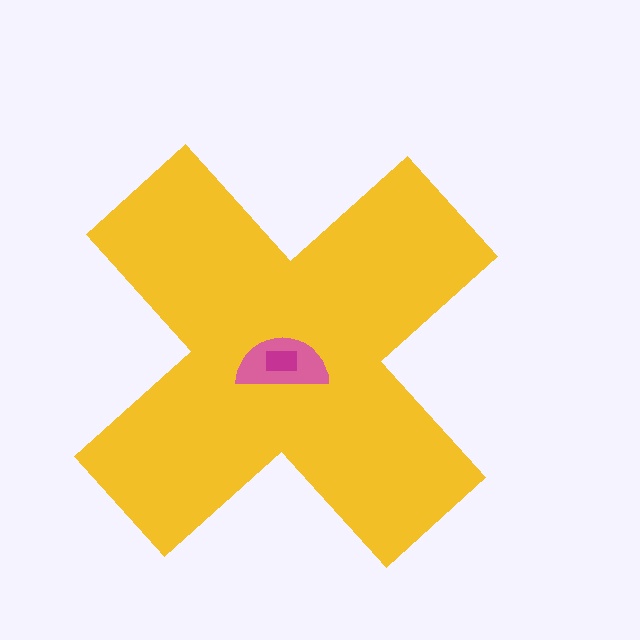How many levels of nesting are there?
3.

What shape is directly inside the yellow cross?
The pink semicircle.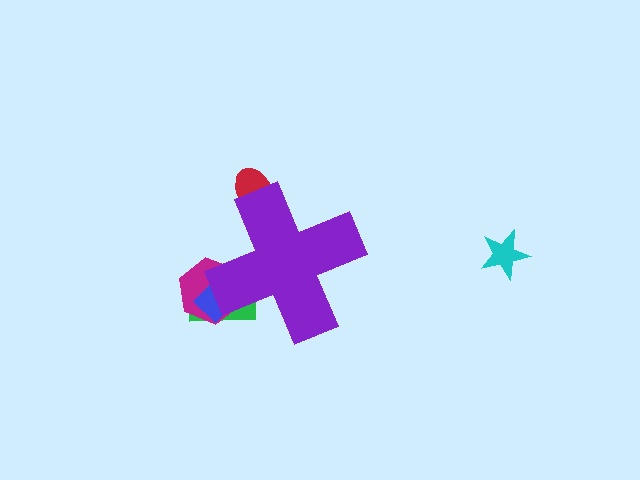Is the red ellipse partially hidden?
Yes, the red ellipse is partially hidden behind the purple cross.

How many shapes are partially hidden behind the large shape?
4 shapes are partially hidden.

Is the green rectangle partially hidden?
Yes, the green rectangle is partially hidden behind the purple cross.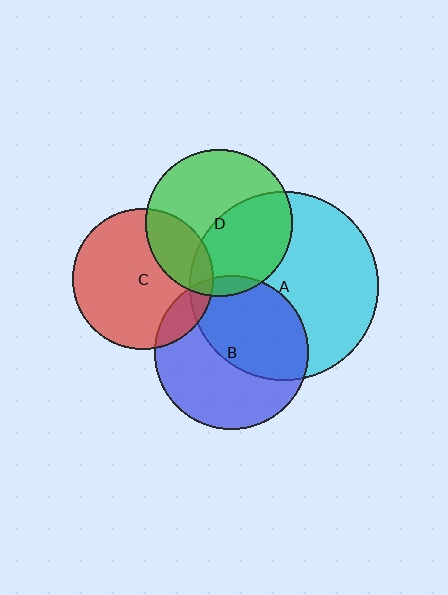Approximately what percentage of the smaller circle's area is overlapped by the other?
Approximately 10%.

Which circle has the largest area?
Circle A (cyan).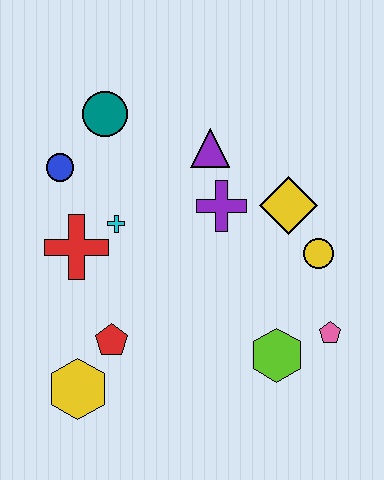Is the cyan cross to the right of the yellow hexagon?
Yes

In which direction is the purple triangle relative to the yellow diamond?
The purple triangle is to the left of the yellow diamond.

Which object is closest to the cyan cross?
The red cross is closest to the cyan cross.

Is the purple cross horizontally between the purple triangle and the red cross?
No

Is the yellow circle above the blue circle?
No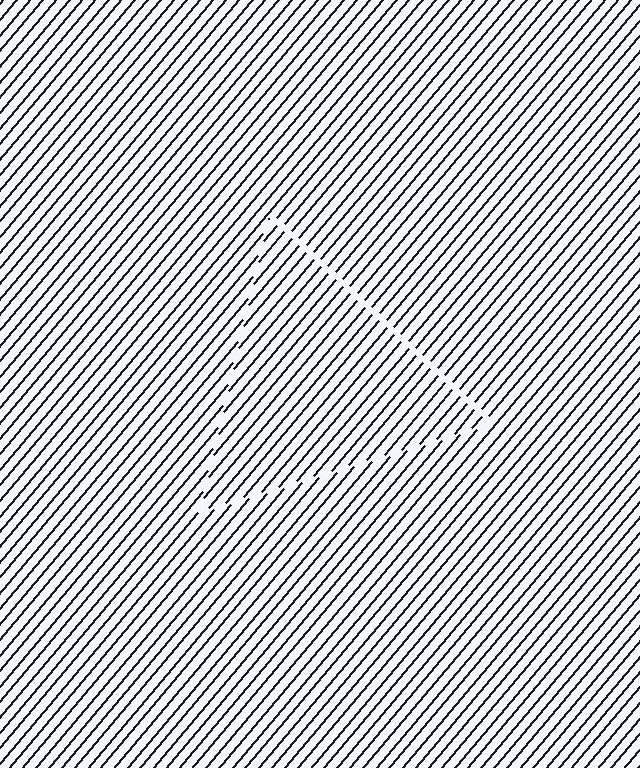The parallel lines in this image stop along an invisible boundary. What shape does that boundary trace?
An illusory triangle. The interior of the shape contains the same grating, shifted by half a period — the contour is defined by the phase discontinuity where line-ends from the inner and outer gratings abut.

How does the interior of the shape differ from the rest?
The interior of the shape contains the same grating, shifted by half a period — the contour is defined by the phase discontinuity where line-ends from the inner and outer gratings abut.